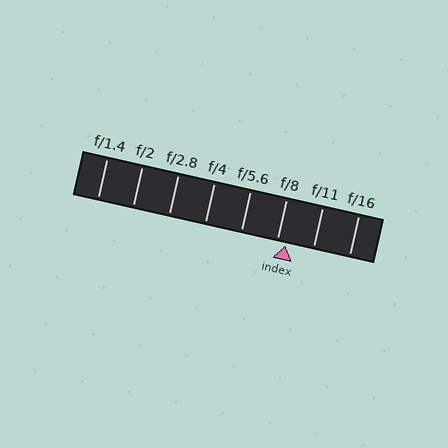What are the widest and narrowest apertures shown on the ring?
The widest aperture shown is f/1.4 and the narrowest is f/16.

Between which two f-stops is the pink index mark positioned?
The index mark is between f/8 and f/11.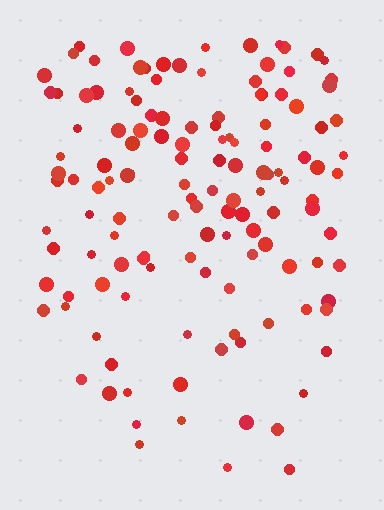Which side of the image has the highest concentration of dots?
The top.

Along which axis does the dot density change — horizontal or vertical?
Vertical.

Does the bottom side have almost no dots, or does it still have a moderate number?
Still a moderate number, just noticeably fewer than the top.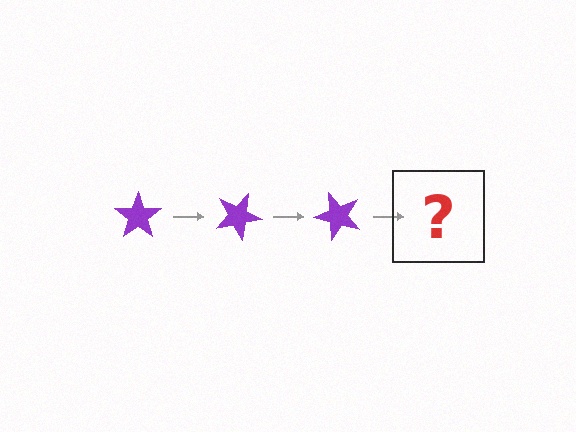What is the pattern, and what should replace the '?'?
The pattern is that the star rotates 25 degrees each step. The '?' should be a purple star rotated 75 degrees.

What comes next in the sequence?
The next element should be a purple star rotated 75 degrees.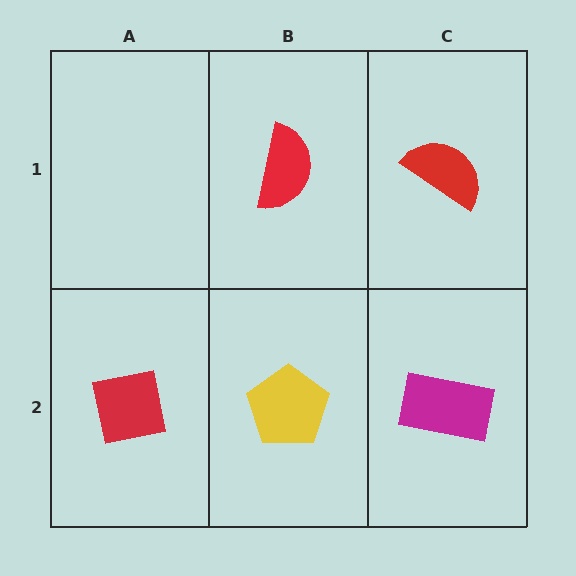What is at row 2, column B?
A yellow pentagon.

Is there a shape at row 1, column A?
No, that cell is empty.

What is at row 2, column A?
A red square.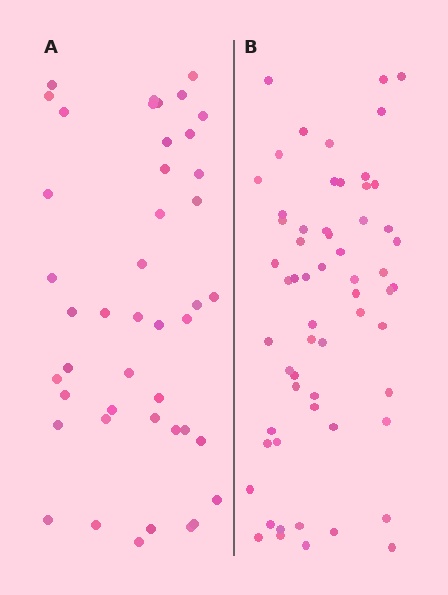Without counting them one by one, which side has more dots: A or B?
Region B (the right region) has more dots.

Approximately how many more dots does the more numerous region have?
Region B has approximately 15 more dots than region A.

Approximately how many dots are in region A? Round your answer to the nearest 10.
About 40 dots. (The exact count is 44, which rounds to 40.)